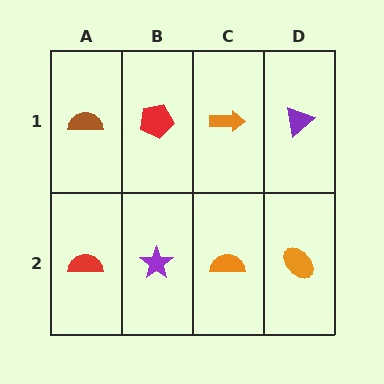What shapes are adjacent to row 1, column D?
An orange ellipse (row 2, column D), an orange arrow (row 1, column C).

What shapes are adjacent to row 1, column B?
A purple star (row 2, column B), a brown semicircle (row 1, column A), an orange arrow (row 1, column C).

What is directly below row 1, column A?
A red semicircle.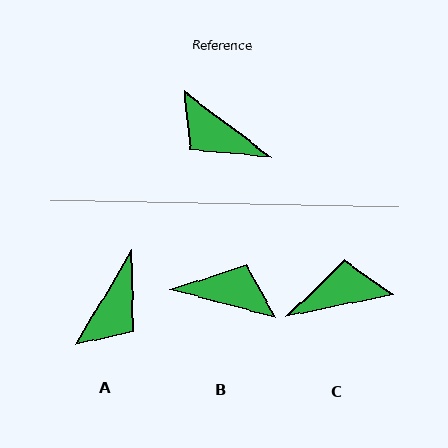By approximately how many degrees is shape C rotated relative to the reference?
Approximately 131 degrees clockwise.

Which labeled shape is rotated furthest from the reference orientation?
B, about 157 degrees away.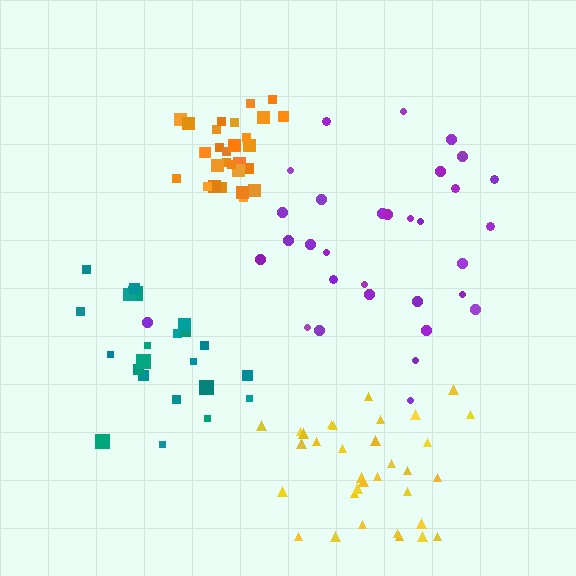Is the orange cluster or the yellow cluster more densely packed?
Orange.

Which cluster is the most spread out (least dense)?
Purple.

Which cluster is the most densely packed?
Orange.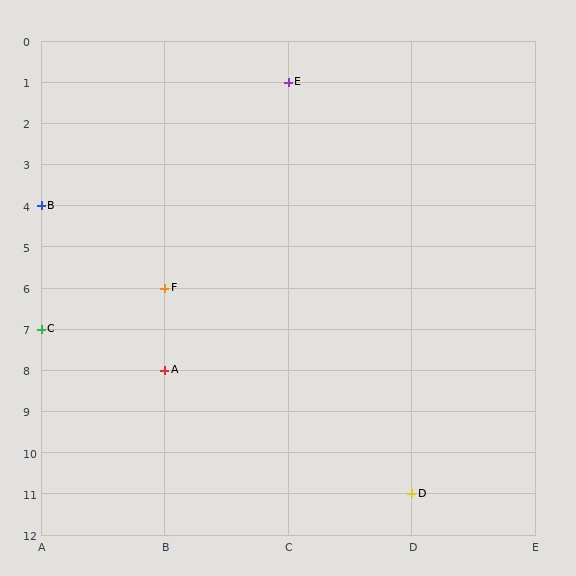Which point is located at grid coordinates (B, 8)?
Point A is at (B, 8).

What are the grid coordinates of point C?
Point C is at grid coordinates (A, 7).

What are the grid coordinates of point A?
Point A is at grid coordinates (B, 8).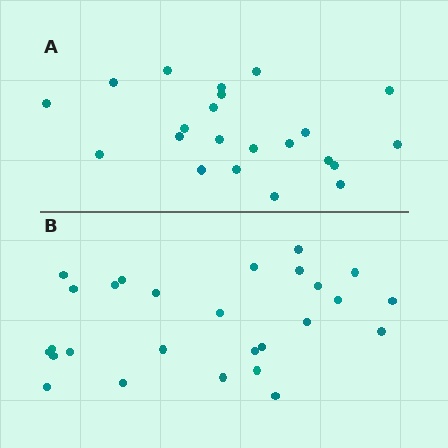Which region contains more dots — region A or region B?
Region B (the bottom region) has more dots.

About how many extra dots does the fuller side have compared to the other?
Region B has about 5 more dots than region A.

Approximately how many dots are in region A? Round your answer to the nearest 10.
About 20 dots. (The exact count is 22, which rounds to 20.)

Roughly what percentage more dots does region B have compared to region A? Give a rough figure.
About 25% more.